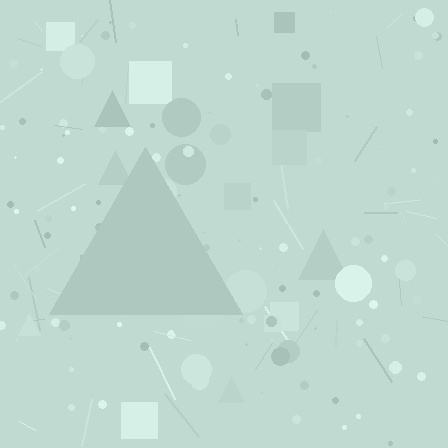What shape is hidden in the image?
A triangle is hidden in the image.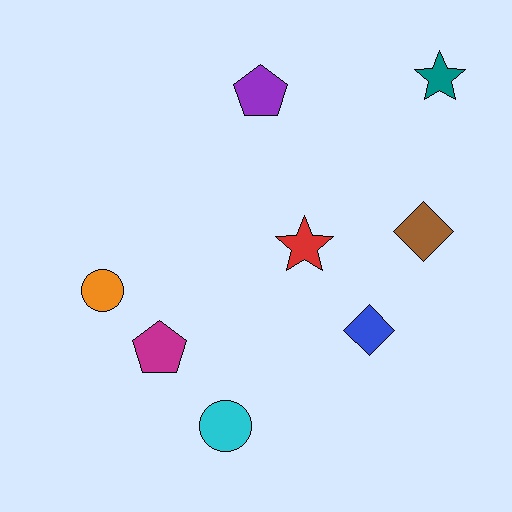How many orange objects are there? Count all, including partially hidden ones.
There is 1 orange object.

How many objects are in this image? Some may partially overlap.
There are 8 objects.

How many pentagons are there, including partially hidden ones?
There are 2 pentagons.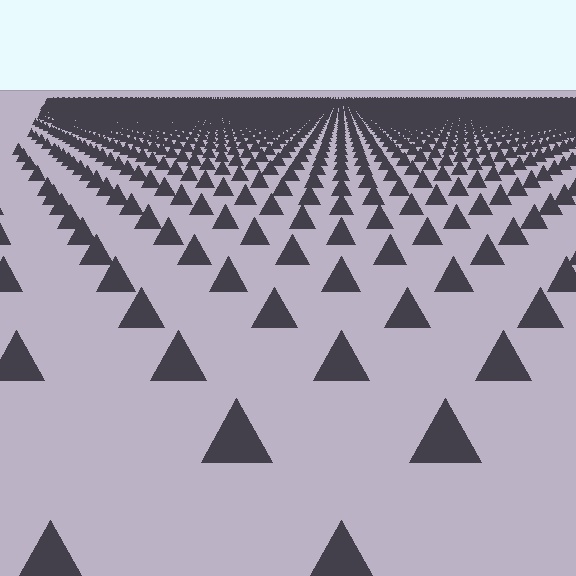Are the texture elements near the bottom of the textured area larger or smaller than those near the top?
Larger. Near the bottom, elements are closer to the viewer and appear at a bigger on-screen size.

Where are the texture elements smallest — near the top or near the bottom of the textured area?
Near the top.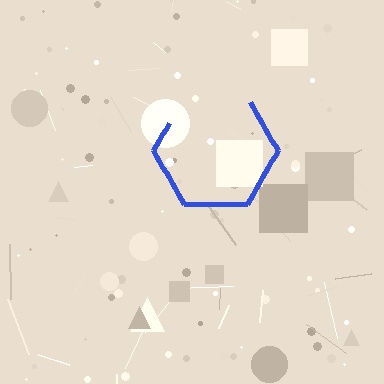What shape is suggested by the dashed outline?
The dashed outline suggests a hexagon.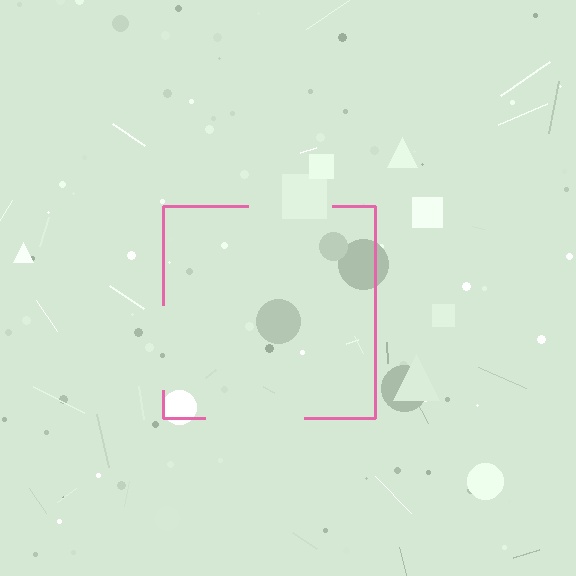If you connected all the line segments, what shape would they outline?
They would outline a square.